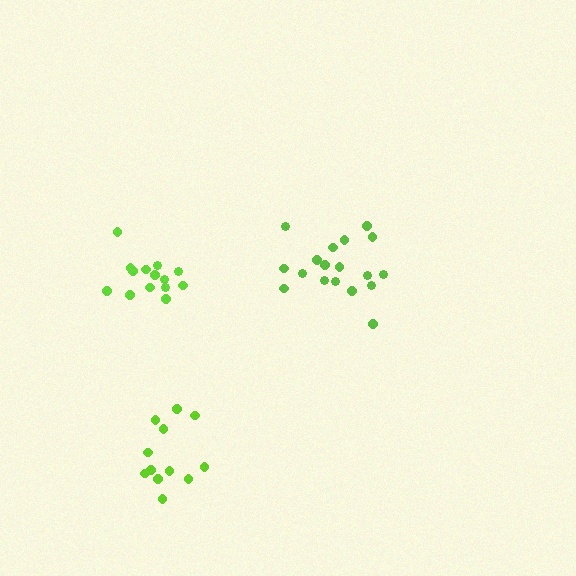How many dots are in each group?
Group 1: 14 dots, Group 2: 18 dots, Group 3: 12 dots (44 total).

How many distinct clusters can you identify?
There are 3 distinct clusters.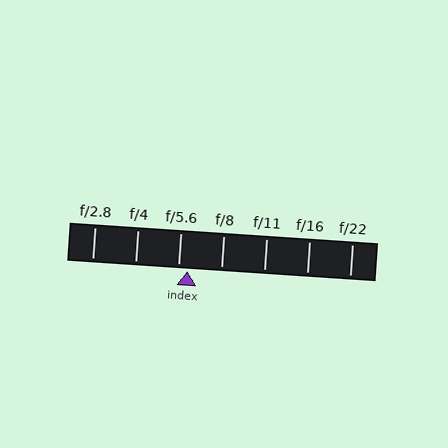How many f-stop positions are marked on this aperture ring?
There are 7 f-stop positions marked.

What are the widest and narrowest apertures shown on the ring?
The widest aperture shown is f/2.8 and the narrowest is f/22.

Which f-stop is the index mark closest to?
The index mark is closest to f/5.6.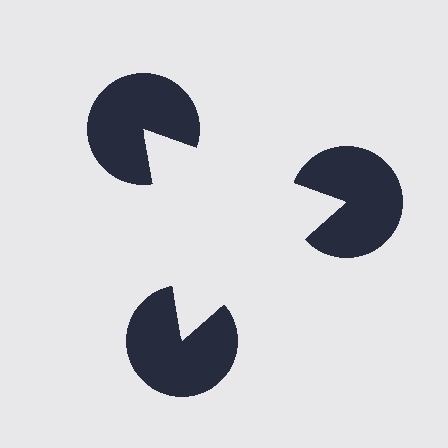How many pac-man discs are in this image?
There are 3 — one at each vertex of the illusory triangle.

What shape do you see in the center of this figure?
An illusory triangle — its edges are inferred from the aligned wedge cuts in the pac-man discs, not physically drawn.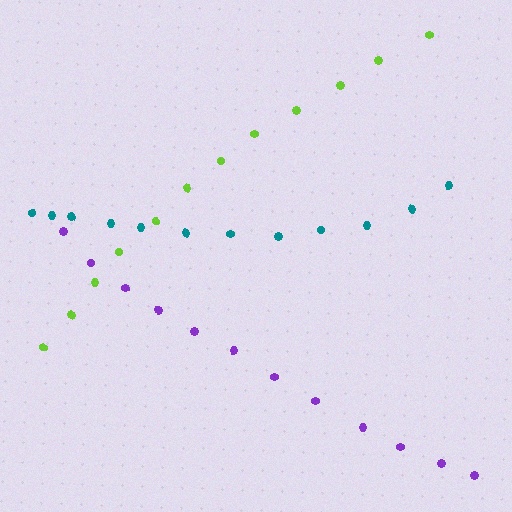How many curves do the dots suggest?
There are 3 distinct paths.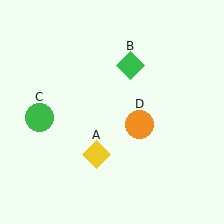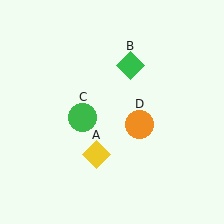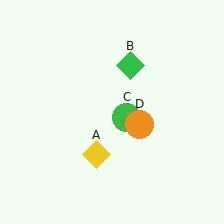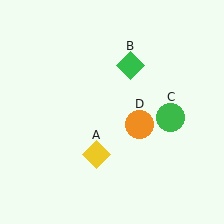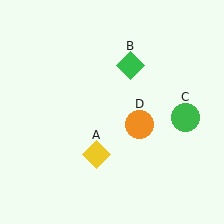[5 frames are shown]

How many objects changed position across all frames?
1 object changed position: green circle (object C).